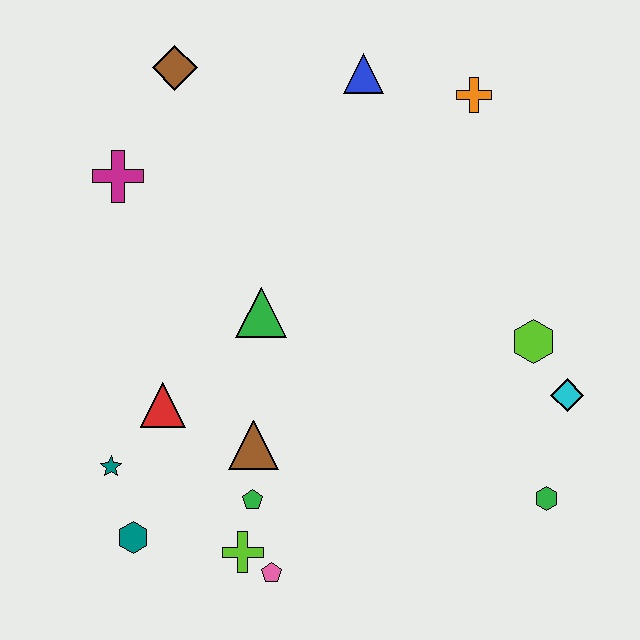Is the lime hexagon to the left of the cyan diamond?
Yes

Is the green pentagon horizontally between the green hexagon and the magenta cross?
Yes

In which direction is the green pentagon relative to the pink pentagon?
The green pentagon is above the pink pentagon.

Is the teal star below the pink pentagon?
No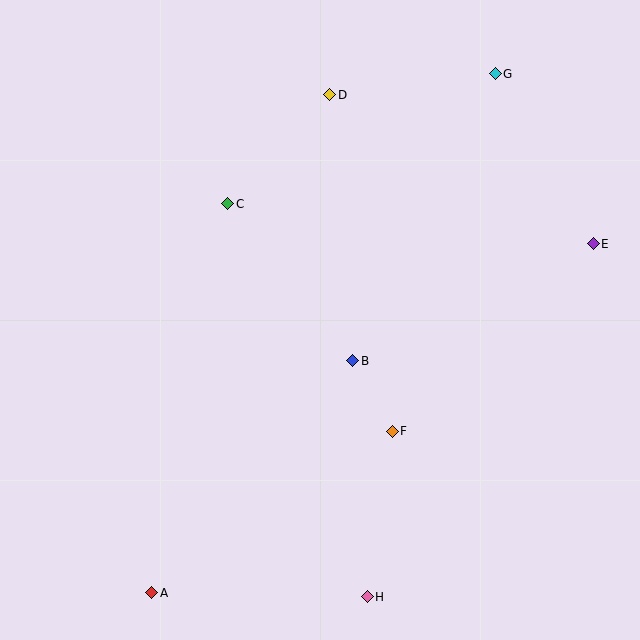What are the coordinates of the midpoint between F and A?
The midpoint between F and A is at (272, 512).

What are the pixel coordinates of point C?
Point C is at (228, 204).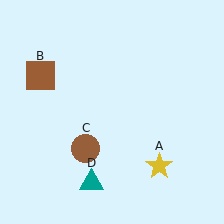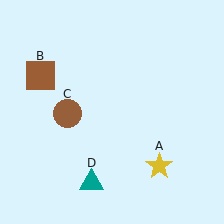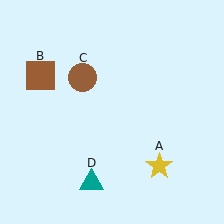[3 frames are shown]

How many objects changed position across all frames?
1 object changed position: brown circle (object C).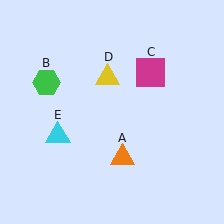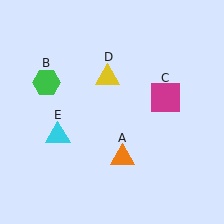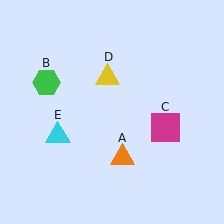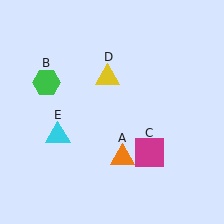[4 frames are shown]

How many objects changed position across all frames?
1 object changed position: magenta square (object C).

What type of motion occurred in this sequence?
The magenta square (object C) rotated clockwise around the center of the scene.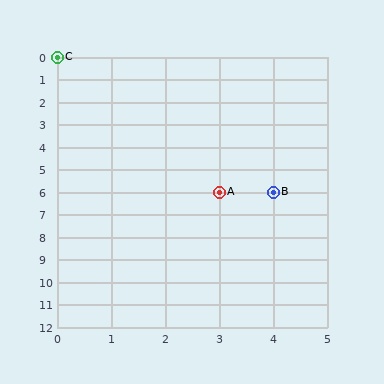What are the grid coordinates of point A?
Point A is at grid coordinates (3, 6).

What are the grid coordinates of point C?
Point C is at grid coordinates (0, 0).